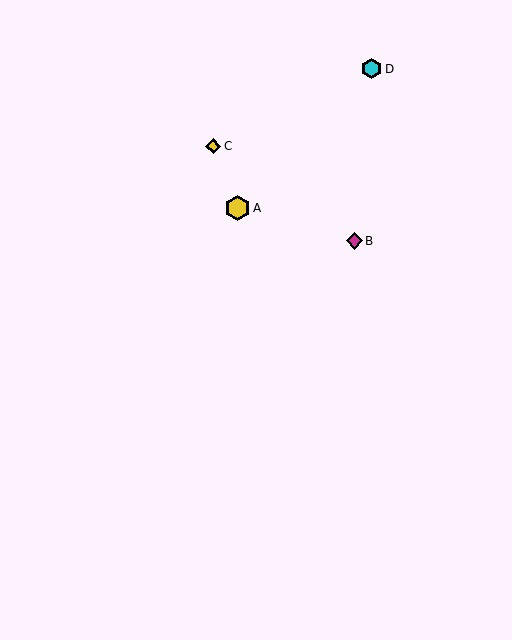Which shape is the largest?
The yellow hexagon (labeled A) is the largest.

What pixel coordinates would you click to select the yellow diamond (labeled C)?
Click at (213, 146) to select the yellow diamond C.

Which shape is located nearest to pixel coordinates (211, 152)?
The yellow diamond (labeled C) at (213, 146) is nearest to that location.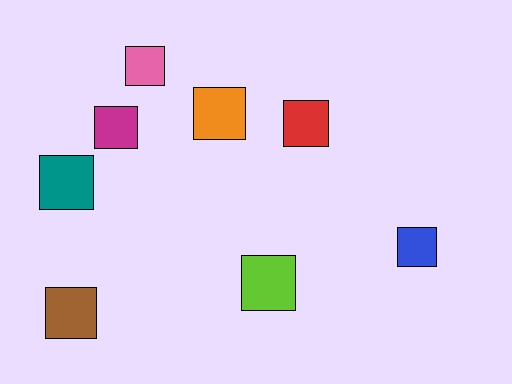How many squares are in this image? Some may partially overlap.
There are 8 squares.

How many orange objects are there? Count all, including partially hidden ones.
There is 1 orange object.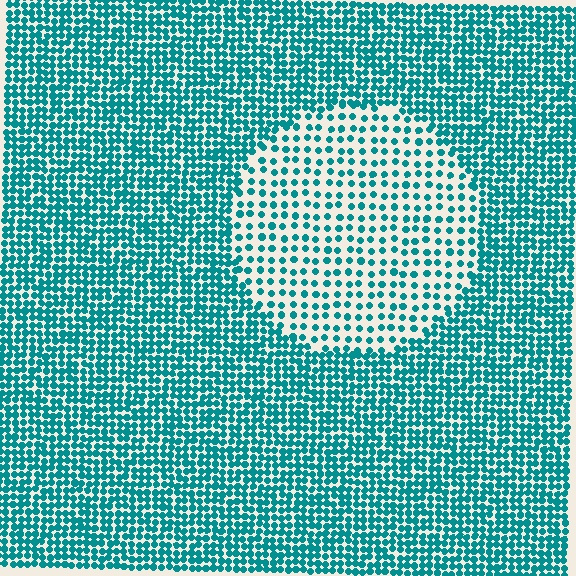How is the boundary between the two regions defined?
The boundary is defined by a change in element density (approximately 2.2x ratio). All elements are the same color, size, and shape.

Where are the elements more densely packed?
The elements are more densely packed outside the circle boundary.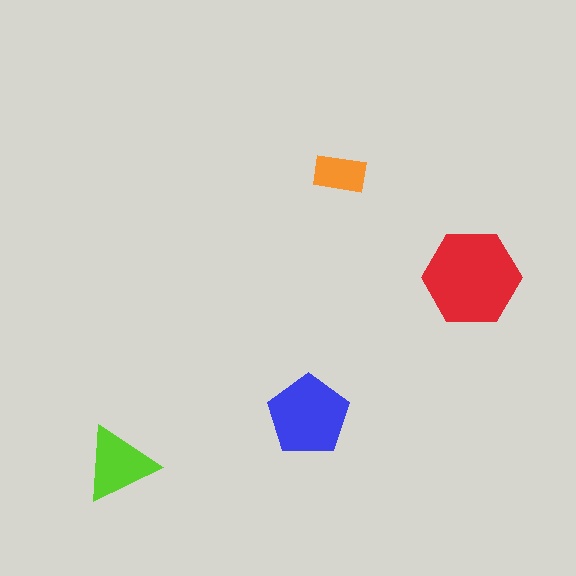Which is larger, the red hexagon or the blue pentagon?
The red hexagon.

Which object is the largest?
The red hexagon.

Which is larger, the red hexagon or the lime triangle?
The red hexagon.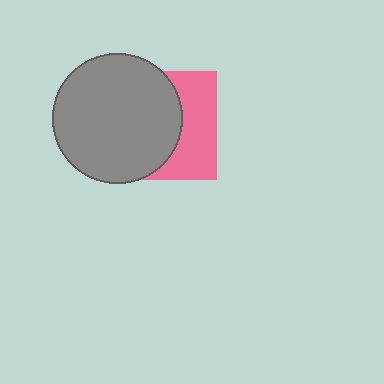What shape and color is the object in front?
The object in front is a gray circle.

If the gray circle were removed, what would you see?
You would see the complete pink square.